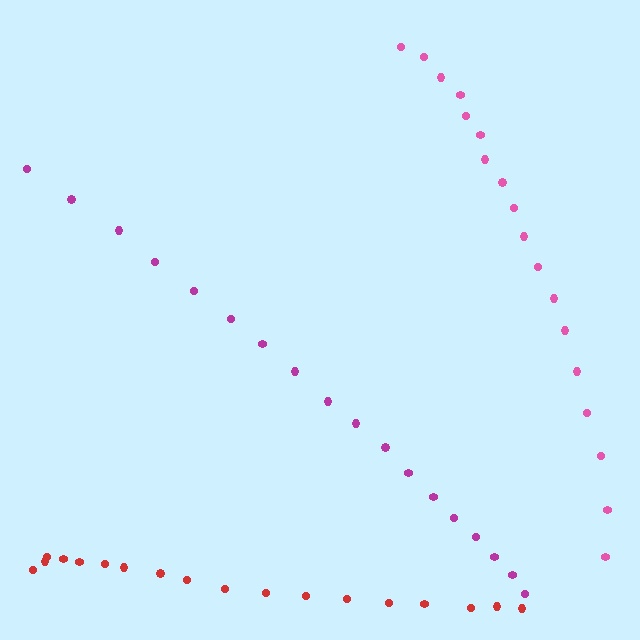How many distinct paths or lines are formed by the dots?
There are 3 distinct paths.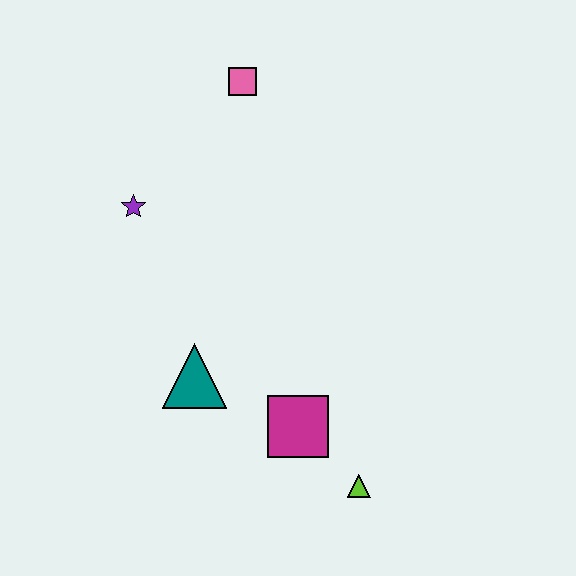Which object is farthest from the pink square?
The lime triangle is farthest from the pink square.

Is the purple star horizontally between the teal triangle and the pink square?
No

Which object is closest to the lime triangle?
The magenta square is closest to the lime triangle.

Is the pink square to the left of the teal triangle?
No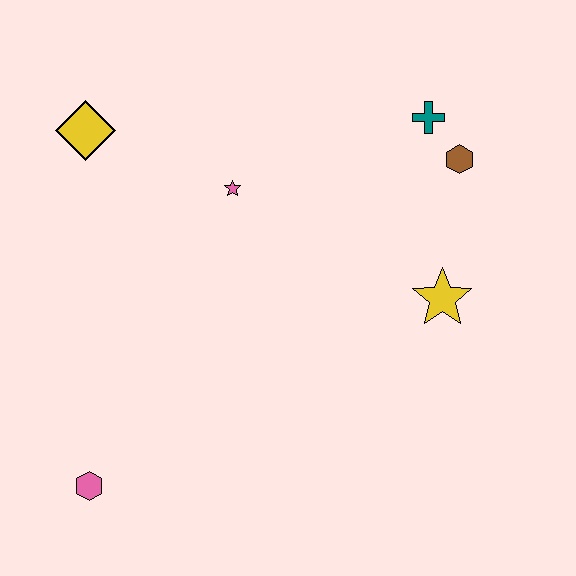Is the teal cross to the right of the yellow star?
No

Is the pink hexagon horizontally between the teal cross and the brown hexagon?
No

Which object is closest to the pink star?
The yellow diamond is closest to the pink star.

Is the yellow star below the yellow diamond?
Yes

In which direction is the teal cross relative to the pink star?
The teal cross is to the right of the pink star.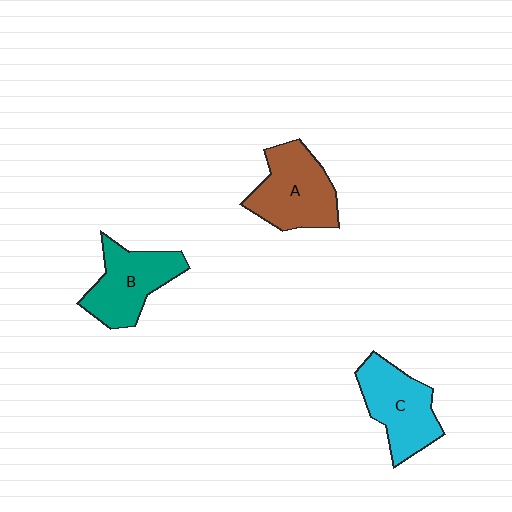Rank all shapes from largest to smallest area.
From largest to smallest: A (brown), C (cyan), B (teal).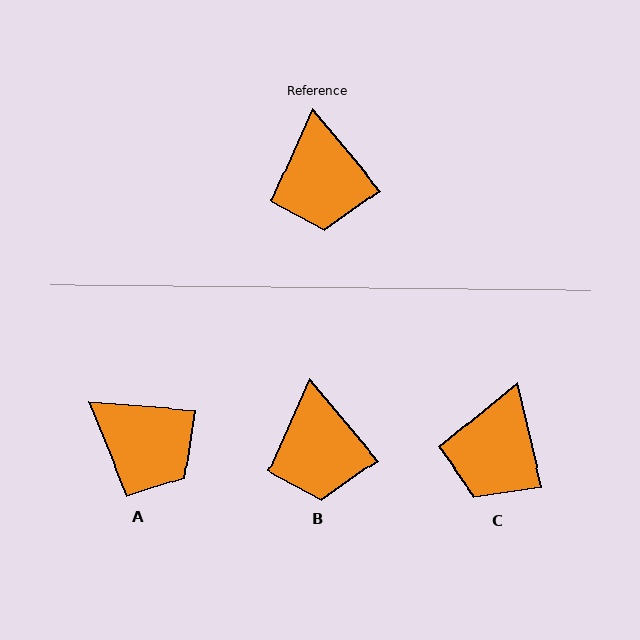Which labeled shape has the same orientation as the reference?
B.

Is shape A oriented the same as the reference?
No, it is off by about 46 degrees.